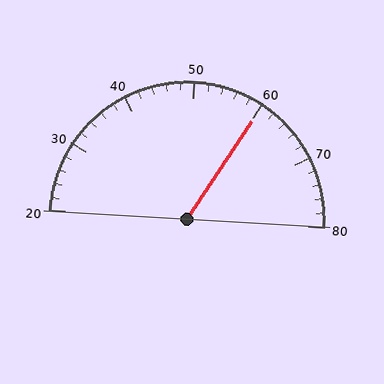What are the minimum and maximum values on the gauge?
The gauge ranges from 20 to 80.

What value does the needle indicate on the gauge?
The needle indicates approximately 60.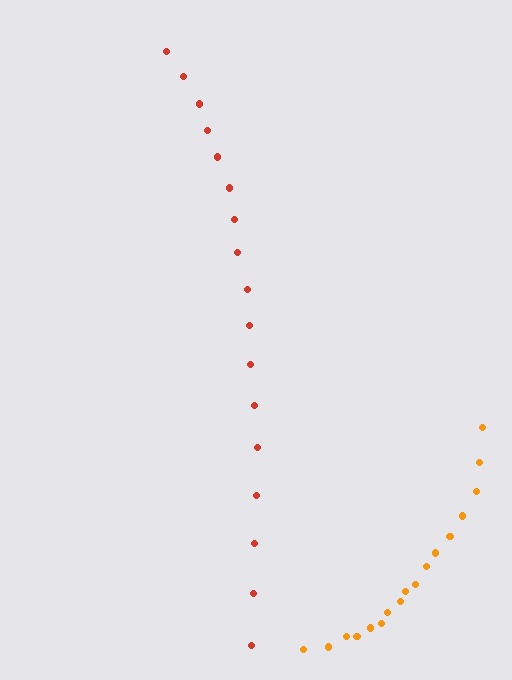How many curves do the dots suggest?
There are 2 distinct paths.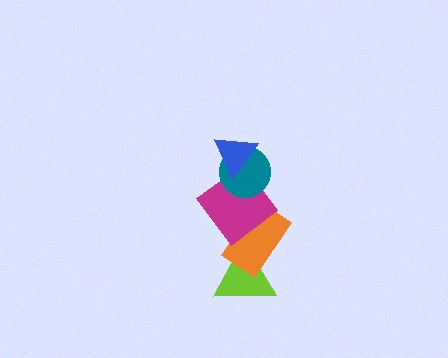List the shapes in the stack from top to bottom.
From top to bottom: the blue triangle, the teal circle, the magenta diamond, the orange rectangle, the lime triangle.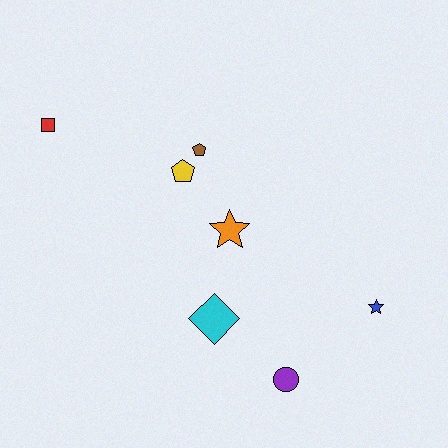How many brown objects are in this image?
There is 1 brown object.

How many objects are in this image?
There are 7 objects.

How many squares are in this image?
There is 1 square.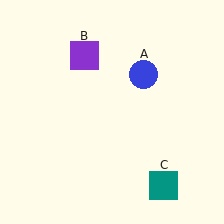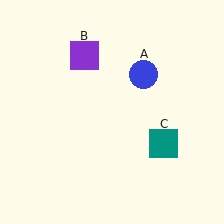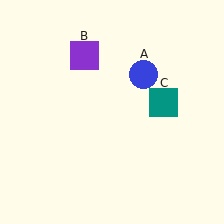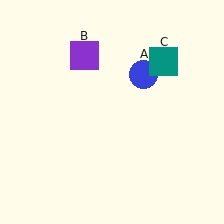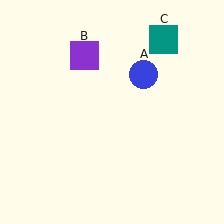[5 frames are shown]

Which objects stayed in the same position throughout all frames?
Blue circle (object A) and purple square (object B) remained stationary.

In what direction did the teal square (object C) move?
The teal square (object C) moved up.